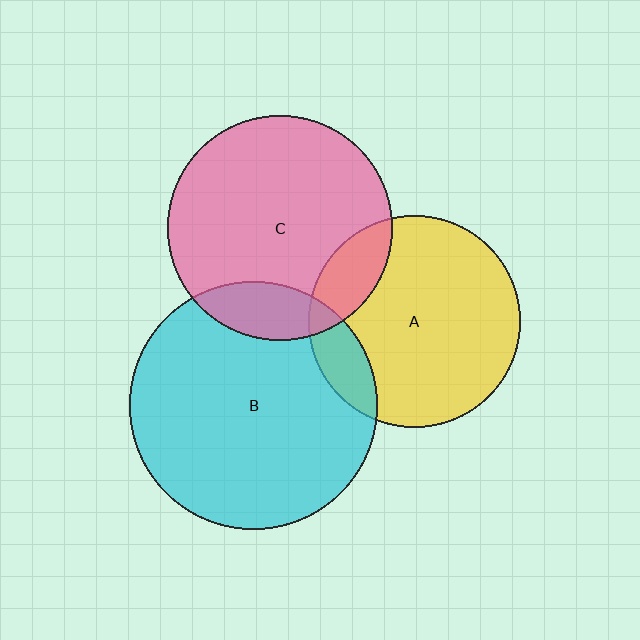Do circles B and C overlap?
Yes.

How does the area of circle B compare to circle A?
Approximately 1.4 times.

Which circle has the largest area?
Circle B (cyan).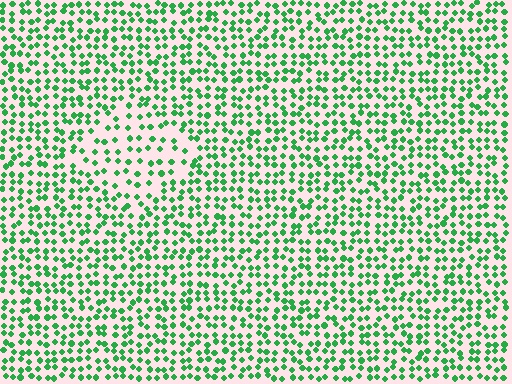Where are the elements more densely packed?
The elements are more densely packed outside the diamond boundary.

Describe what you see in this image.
The image contains small green elements arranged at two different densities. A diamond-shaped region is visible where the elements are less densely packed than the surrounding area.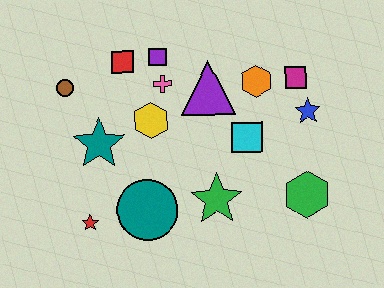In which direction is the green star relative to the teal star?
The green star is to the right of the teal star.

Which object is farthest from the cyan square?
The brown circle is farthest from the cyan square.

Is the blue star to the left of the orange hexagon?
No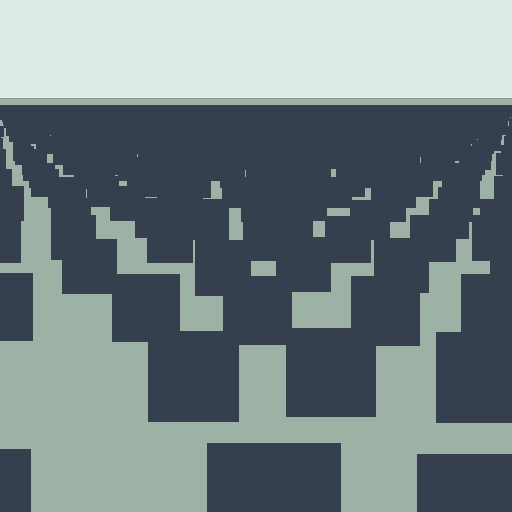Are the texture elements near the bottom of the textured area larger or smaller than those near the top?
Larger. Near the bottom, elements are closer to the viewer and appear at a bigger on-screen size.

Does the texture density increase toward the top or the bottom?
Density increases toward the top.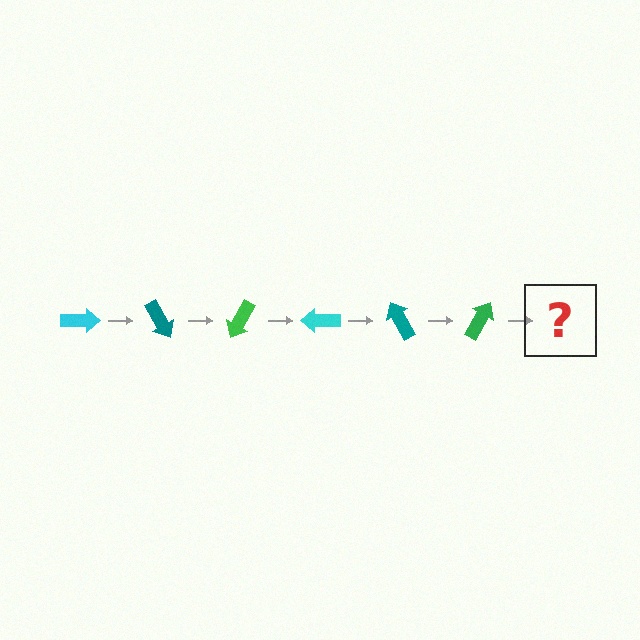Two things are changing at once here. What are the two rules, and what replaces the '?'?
The two rules are that it rotates 60 degrees each step and the color cycles through cyan, teal, and green. The '?' should be a cyan arrow, rotated 360 degrees from the start.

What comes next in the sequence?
The next element should be a cyan arrow, rotated 360 degrees from the start.